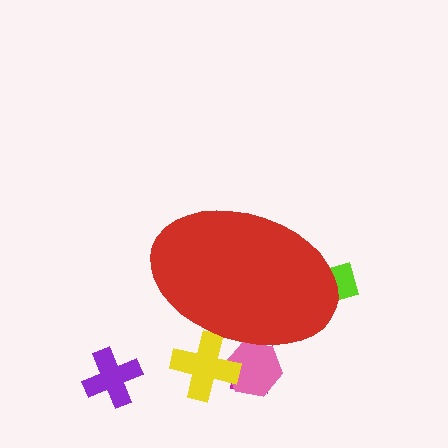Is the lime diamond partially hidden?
Yes, the lime diamond is partially hidden behind the red ellipse.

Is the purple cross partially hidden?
No, the purple cross is fully visible.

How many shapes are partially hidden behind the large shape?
4 shapes are partially hidden.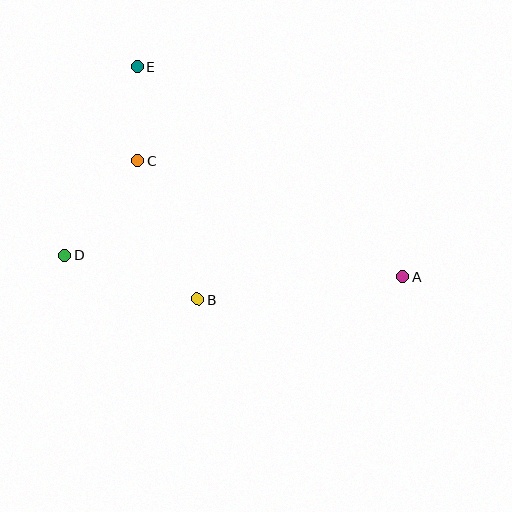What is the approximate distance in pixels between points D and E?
The distance between D and E is approximately 202 pixels.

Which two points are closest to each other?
Points C and E are closest to each other.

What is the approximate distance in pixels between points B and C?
The distance between B and C is approximately 151 pixels.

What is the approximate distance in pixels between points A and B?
The distance between A and B is approximately 207 pixels.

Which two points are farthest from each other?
Points A and E are farthest from each other.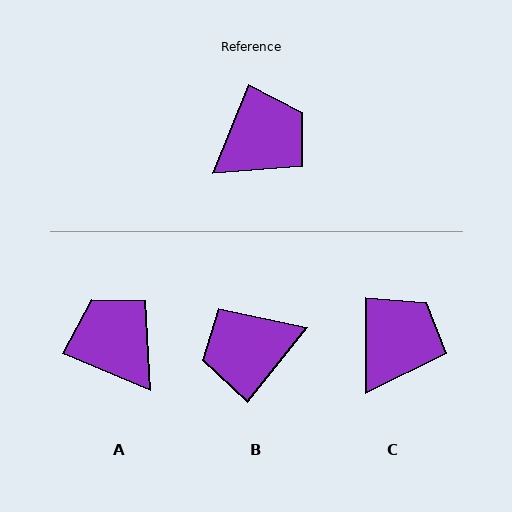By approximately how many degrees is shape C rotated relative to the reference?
Approximately 22 degrees counter-clockwise.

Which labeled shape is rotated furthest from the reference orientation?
B, about 164 degrees away.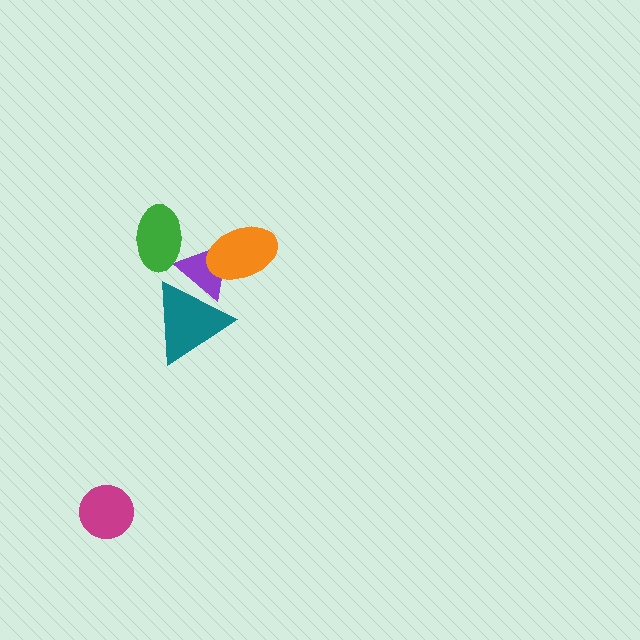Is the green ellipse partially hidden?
No, no other shape covers it.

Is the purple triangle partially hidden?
Yes, it is partially covered by another shape.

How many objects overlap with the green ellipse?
1 object overlaps with the green ellipse.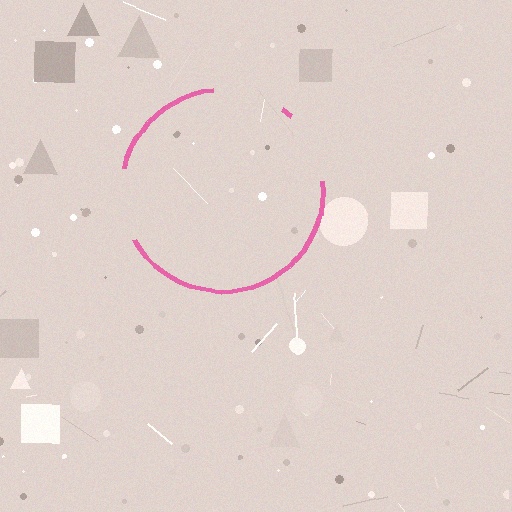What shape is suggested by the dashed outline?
The dashed outline suggests a circle.